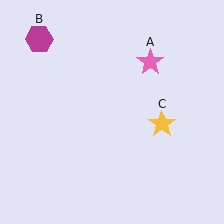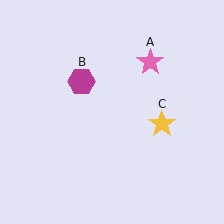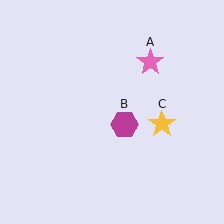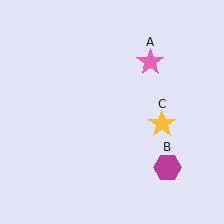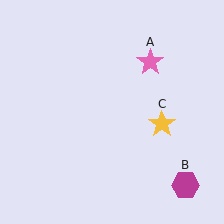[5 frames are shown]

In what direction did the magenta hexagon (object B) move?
The magenta hexagon (object B) moved down and to the right.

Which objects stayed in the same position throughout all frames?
Pink star (object A) and yellow star (object C) remained stationary.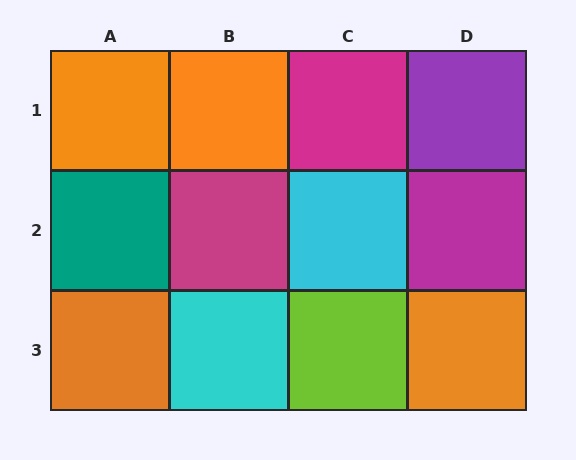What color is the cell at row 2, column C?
Cyan.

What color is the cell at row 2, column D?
Magenta.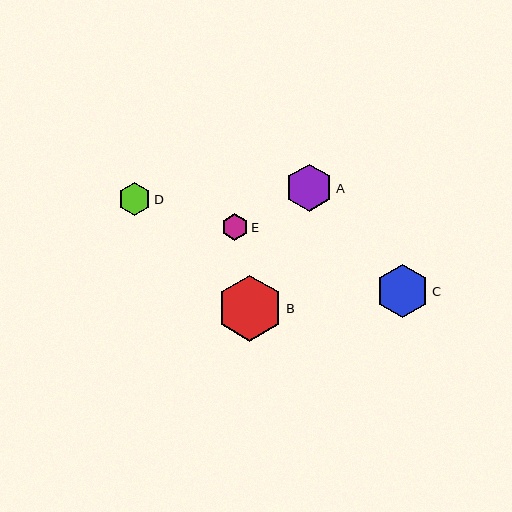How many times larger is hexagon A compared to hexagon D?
Hexagon A is approximately 1.4 times the size of hexagon D.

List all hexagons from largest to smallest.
From largest to smallest: B, C, A, D, E.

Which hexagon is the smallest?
Hexagon E is the smallest with a size of approximately 27 pixels.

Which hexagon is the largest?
Hexagon B is the largest with a size of approximately 66 pixels.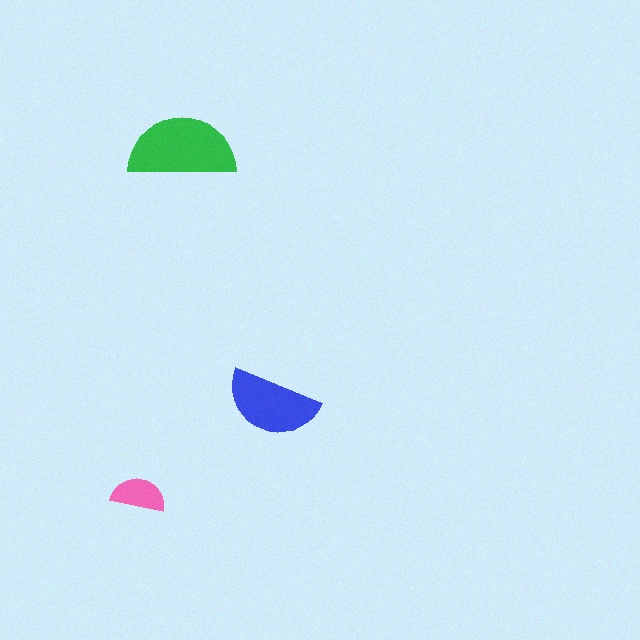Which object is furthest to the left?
The pink semicircle is leftmost.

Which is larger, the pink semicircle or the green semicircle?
The green one.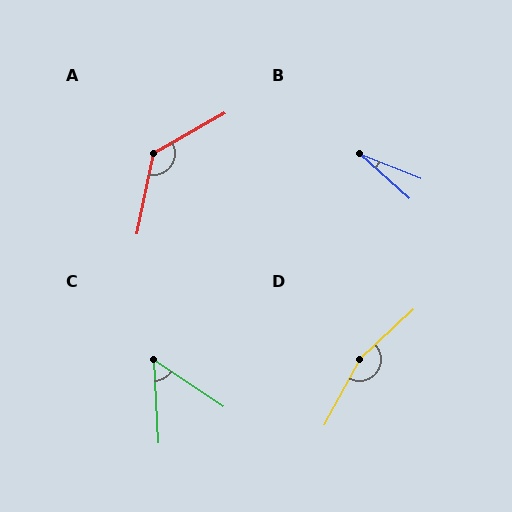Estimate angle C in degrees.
Approximately 53 degrees.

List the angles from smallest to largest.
B (20°), C (53°), A (131°), D (161°).